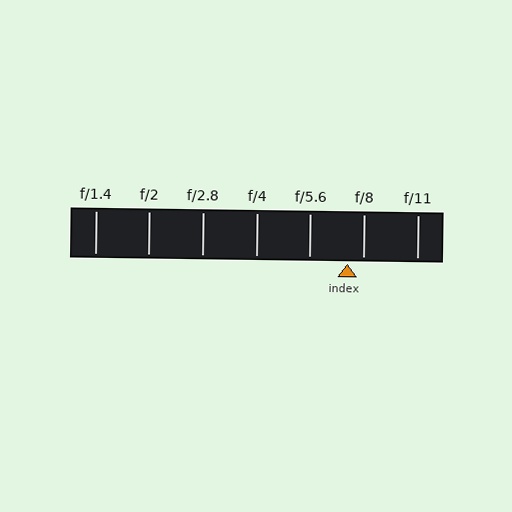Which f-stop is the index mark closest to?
The index mark is closest to f/8.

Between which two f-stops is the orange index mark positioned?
The index mark is between f/5.6 and f/8.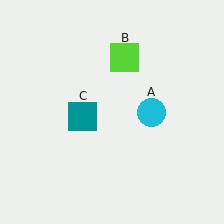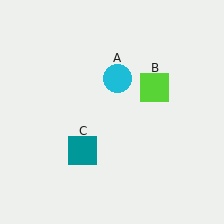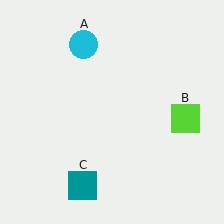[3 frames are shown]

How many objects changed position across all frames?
3 objects changed position: cyan circle (object A), lime square (object B), teal square (object C).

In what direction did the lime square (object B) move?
The lime square (object B) moved down and to the right.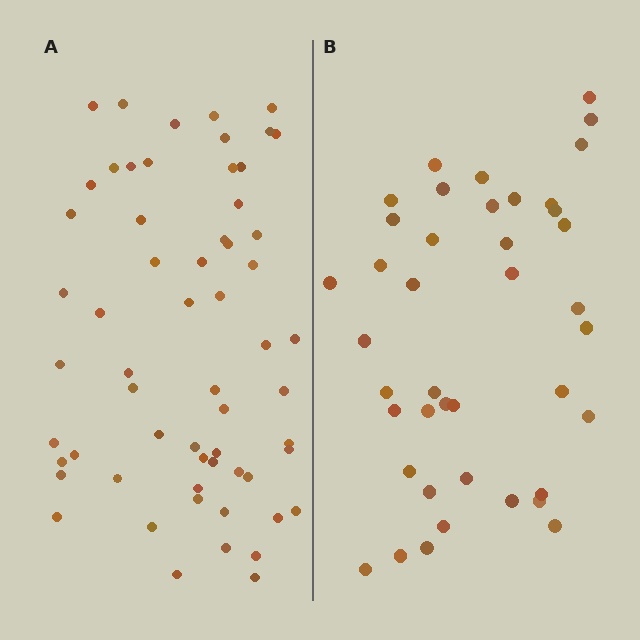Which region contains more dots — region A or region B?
Region A (the left region) has more dots.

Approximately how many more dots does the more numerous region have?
Region A has approximately 20 more dots than region B.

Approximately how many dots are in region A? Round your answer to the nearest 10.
About 60 dots.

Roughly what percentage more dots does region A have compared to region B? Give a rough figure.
About 45% more.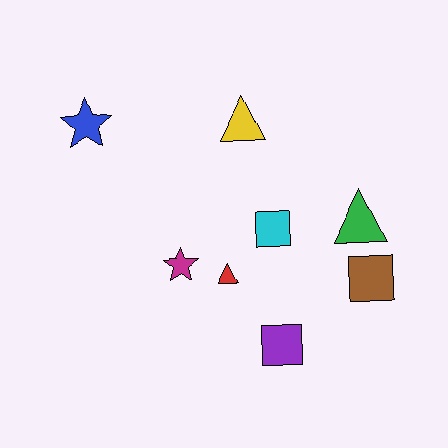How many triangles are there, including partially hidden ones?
There are 3 triangles.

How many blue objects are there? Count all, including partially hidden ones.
There is 1 blue object.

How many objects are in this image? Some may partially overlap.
There are 8 objects.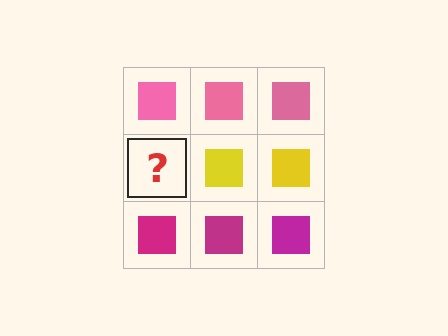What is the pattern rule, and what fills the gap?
The rule is that each row has a consistent color. The gap should be filled with a yellow square.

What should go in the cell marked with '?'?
The missing cell should contain a yellow square.